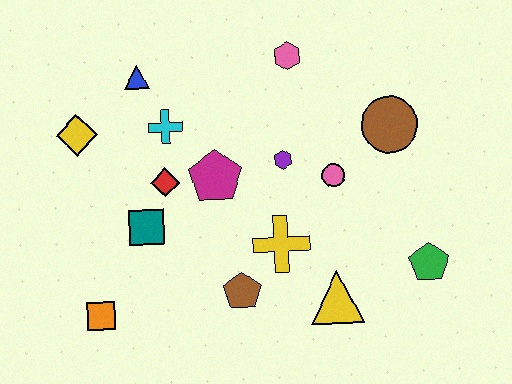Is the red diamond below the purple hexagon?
Yes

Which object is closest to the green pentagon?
The yellow triangle is closest to the green pentagon.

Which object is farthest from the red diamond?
The green pentagon is farthest from the red diamond.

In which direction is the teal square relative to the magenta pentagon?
The teal square is to the left of the magenta pentagon.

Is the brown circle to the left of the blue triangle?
No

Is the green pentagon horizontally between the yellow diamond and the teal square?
No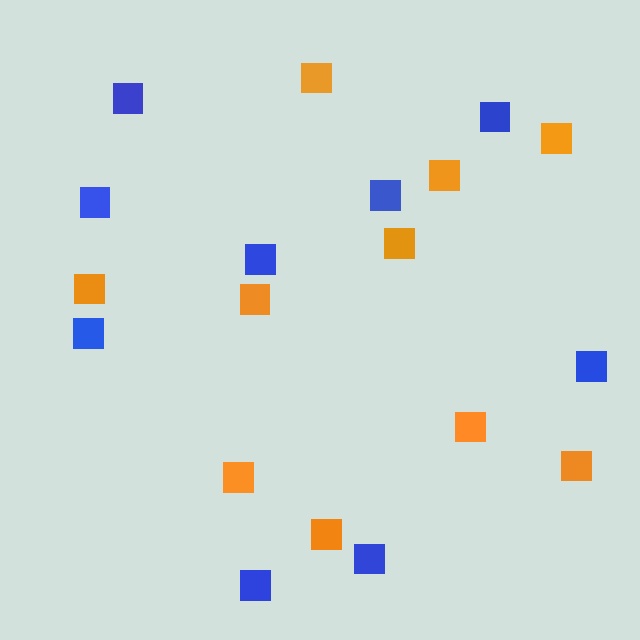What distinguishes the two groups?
There are 2 groups: one group of orange squares (10) and one group of blue squares (9).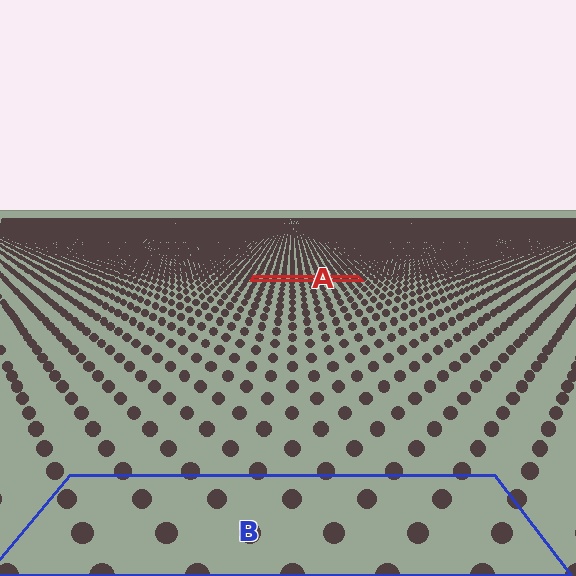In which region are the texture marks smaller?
The texture marks are smaller in region A, because it is farther away.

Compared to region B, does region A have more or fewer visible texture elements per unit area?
Region A has more texture elements per unit area — they are packed more densely because it is farther away.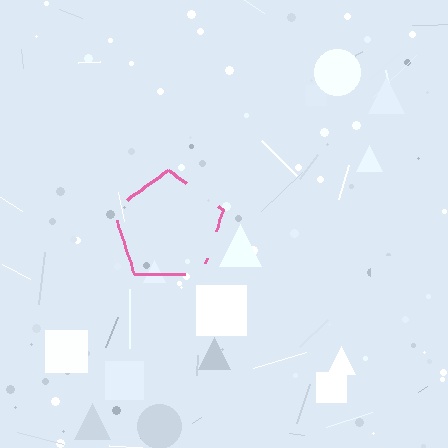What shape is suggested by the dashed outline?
The dashed outline suggests a pentagon.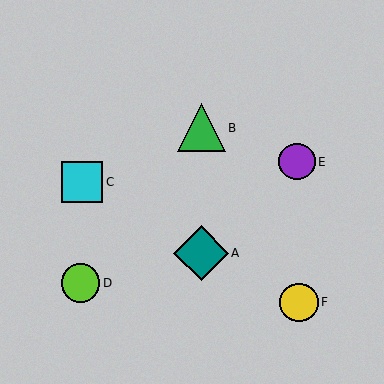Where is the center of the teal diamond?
The center of the teal diamond is at (201, 253).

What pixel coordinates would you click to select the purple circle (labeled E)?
Click at (297, 162) to select the purple circle E.